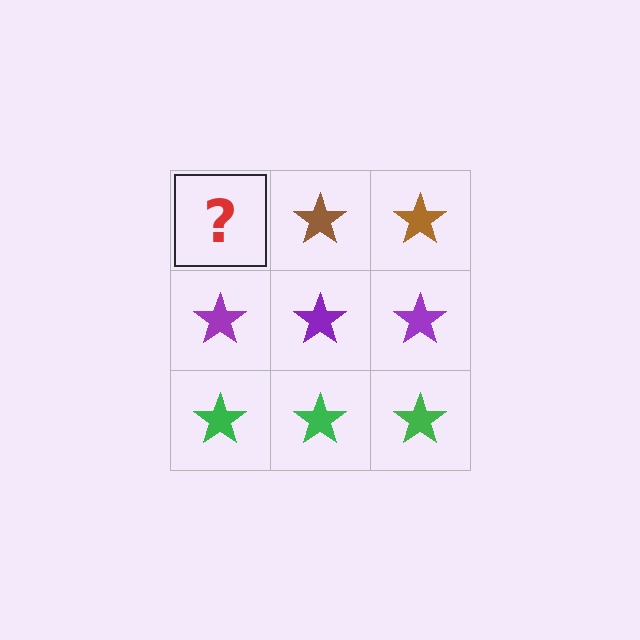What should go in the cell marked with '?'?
The missing cell should contain a brown star.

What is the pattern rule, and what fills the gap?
The rule is that each row has a consistent color. The gap should be filled with a brown star.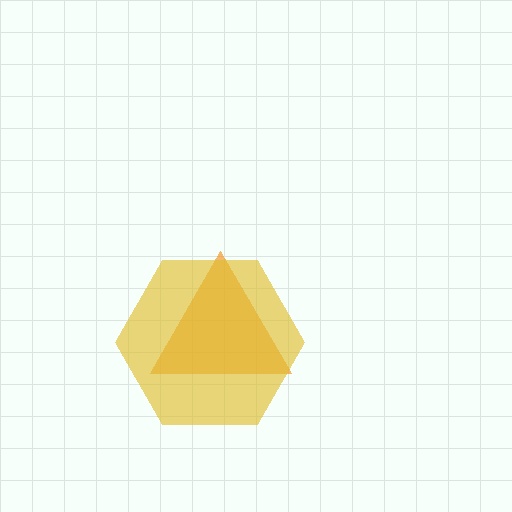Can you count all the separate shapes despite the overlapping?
Yes, there are 2 separate shapes.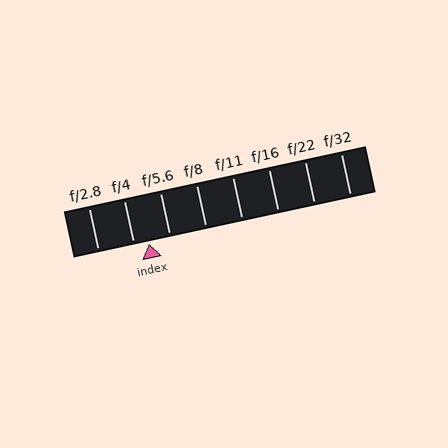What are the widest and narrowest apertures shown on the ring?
The widest aperture shown is f/2.8 and the narrowest is f/32.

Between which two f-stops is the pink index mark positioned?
The index mark is between f/4 and f/5.6.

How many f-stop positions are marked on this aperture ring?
There are 8 f-stop positions marked.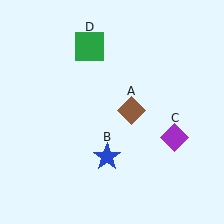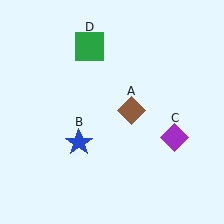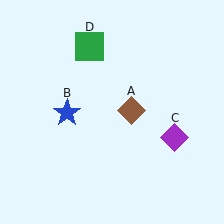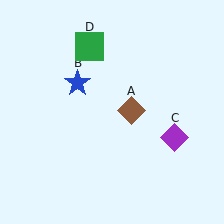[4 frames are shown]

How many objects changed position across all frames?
1 object changed position: blue star (object B).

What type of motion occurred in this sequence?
The blue star (object B) rotated clockwise around the center of the scene.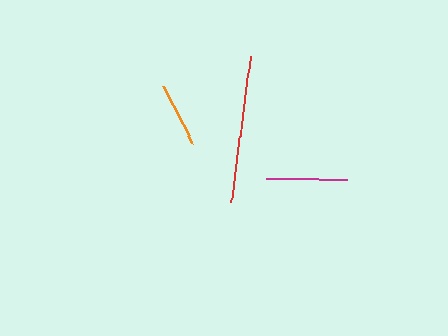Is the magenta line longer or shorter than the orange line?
The magenta line is longer than the orange line.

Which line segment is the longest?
The red line is the longest at approximately 147 pixels.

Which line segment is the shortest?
The orange line is the shortest at approximately 64 pixels.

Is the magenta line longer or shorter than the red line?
The red line is longer than the magenta line.